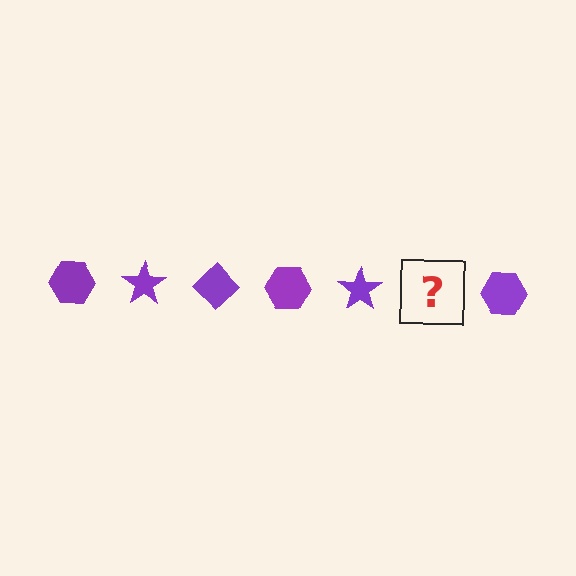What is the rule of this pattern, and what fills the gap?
The rule is that the pattern cycles through hexagon, star, diamond shapes in purple. The gap should be filled with a purple diamond.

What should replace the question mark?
The question mark should be replaced with a purple diamond.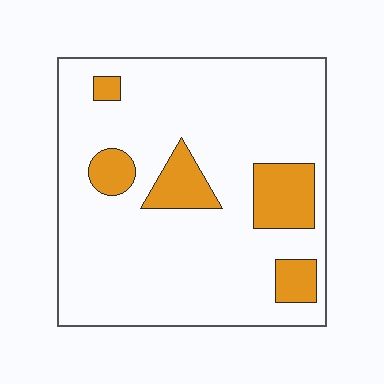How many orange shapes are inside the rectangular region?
5.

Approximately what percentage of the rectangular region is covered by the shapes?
Approximately 15%.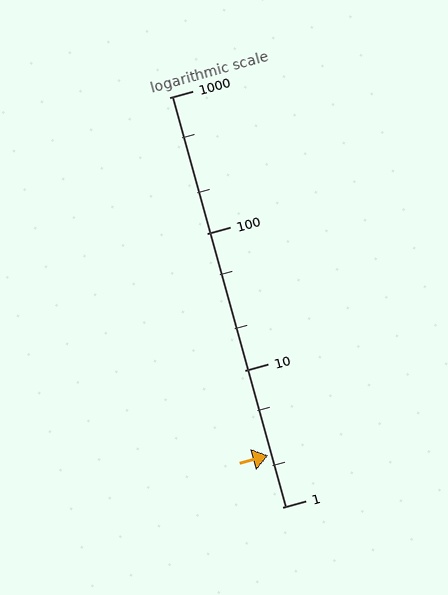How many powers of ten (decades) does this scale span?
The scale spans 3 decades, from 1 to 1000.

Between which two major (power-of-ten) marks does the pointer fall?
The pointer is between 1 and 10.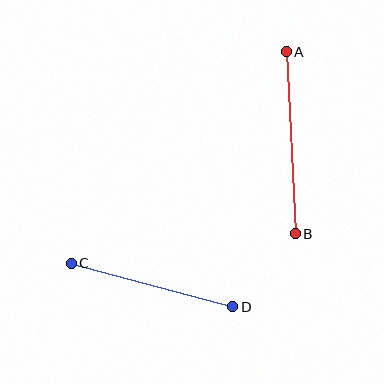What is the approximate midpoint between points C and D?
The midpoint is at approximately (152, 285) pixels.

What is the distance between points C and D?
The distance is approximately 167 pixels.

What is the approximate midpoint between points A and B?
The midpoint is at approximately (291, 143) pixels.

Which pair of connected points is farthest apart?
Points A and B are farthest apart.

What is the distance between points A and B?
The distance is approximately 182 pixels.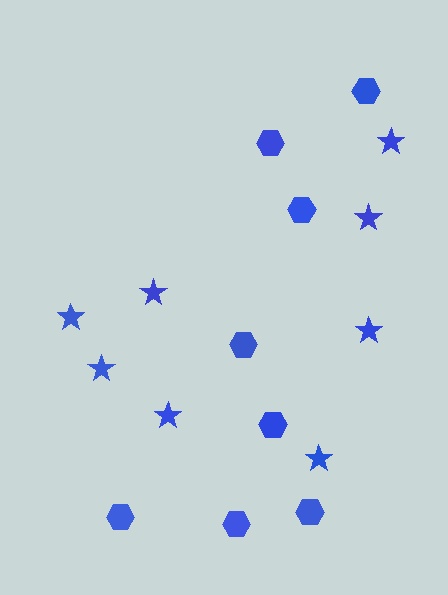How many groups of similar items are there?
There are 2 groups: one group of stars (8) and one group of hexagons (8).